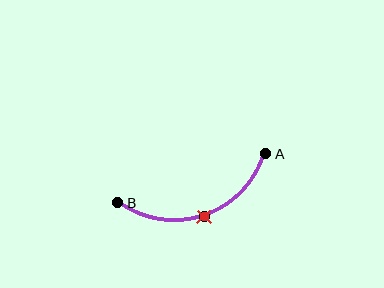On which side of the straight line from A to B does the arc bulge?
The arc bulges below the straight line connecting A and B.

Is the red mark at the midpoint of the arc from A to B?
Yes. The red mark lies on the arc at equal arc-length from both A and B — it is the arc midpoint.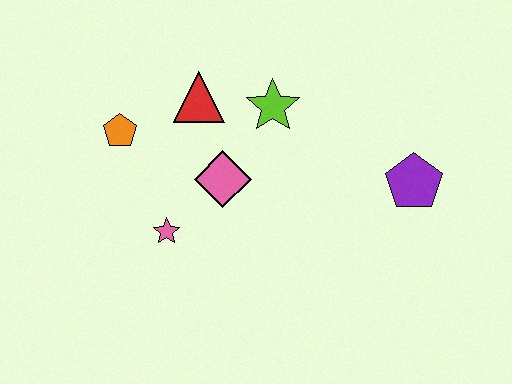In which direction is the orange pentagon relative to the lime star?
The orange pentagon is to the left of the lime star.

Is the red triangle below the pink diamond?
No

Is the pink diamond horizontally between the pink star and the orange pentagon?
No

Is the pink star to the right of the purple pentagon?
No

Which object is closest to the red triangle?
The lime star is closest to the red triangle.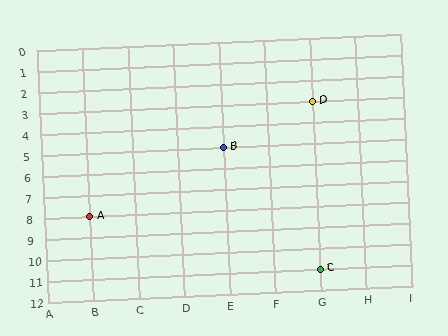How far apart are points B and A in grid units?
Points B and A are 3 columns and 3 rows apart (about 4.2 grid units diagonally).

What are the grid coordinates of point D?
Point D is at grid coordinates (G, 3).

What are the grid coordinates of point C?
Point C is at grid coordinates (G, 11).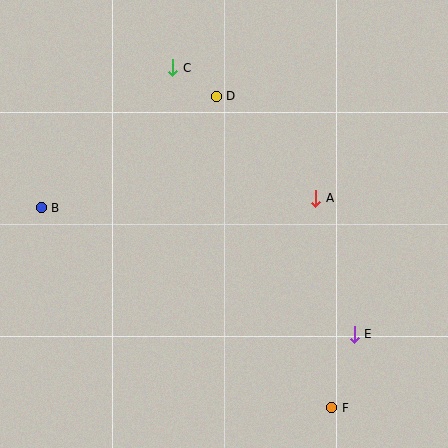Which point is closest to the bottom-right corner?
Point F is closest to the bottom-right corner.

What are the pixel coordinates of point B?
Point B is at (41, 208).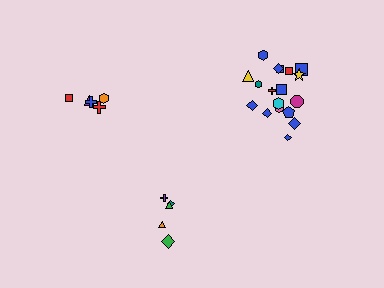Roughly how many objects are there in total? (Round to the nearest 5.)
Roughly 30 objects in total.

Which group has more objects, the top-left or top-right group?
The top-right group.